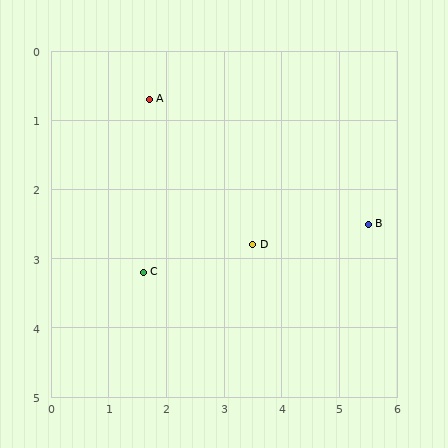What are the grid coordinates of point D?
Point D is at approximately (3.5, 2.8).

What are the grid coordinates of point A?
Point A is at approximately (1.7, 0.7).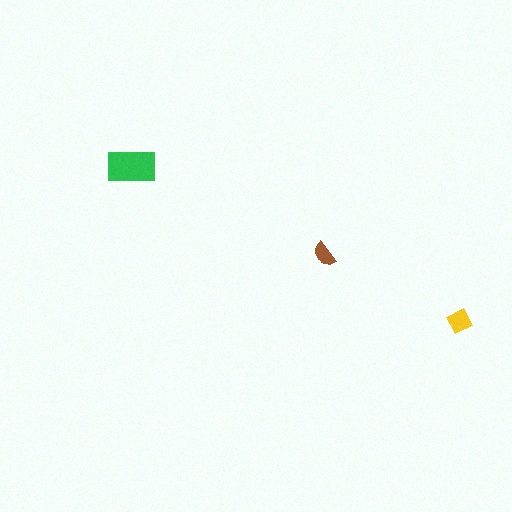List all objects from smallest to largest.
The brown semicircle, the yellow diamond, the green rectangle.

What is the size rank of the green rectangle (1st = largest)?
1st.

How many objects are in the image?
There are 3 objects in the image.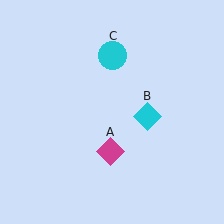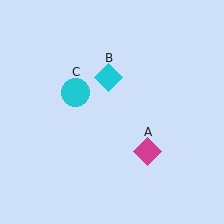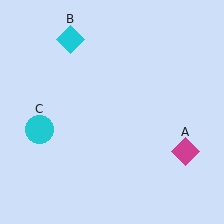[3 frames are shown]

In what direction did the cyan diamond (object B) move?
The cyan diamond (object B) moved up and to the left.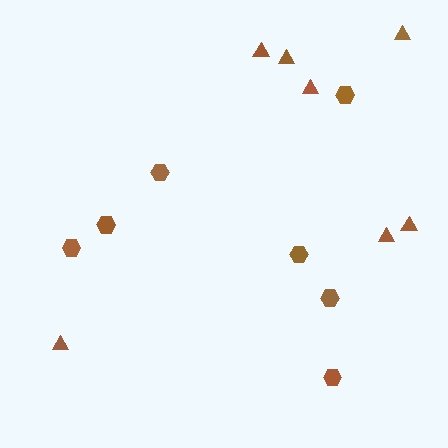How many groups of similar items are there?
There are 2 groups: one group of triangles (7) and one group of hexagons (7).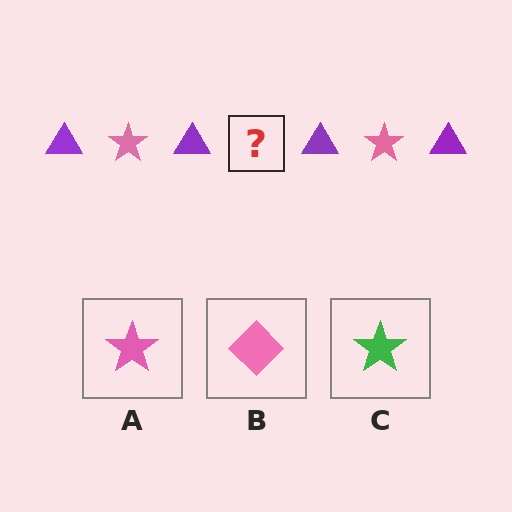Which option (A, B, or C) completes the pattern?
A.